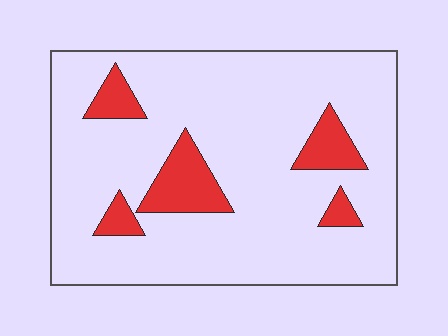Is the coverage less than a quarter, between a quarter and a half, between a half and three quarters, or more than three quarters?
Less than a quarter.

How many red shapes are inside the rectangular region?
5.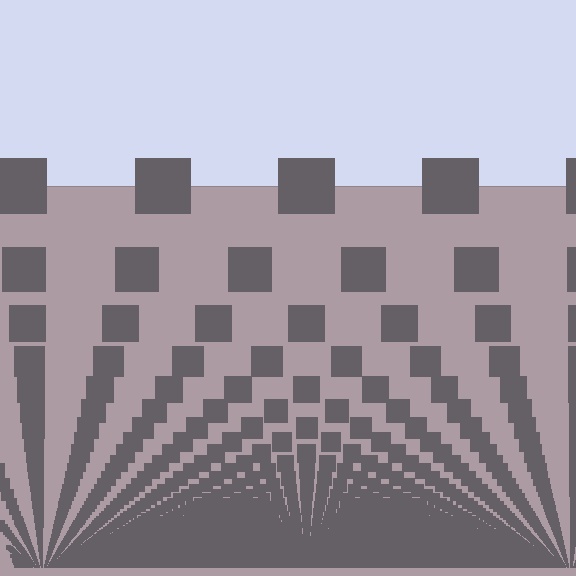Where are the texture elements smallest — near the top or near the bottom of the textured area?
Near the bottom.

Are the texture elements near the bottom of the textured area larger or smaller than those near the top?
Smaller. The gradient is inverted — elements near the bottom are smaller and denser.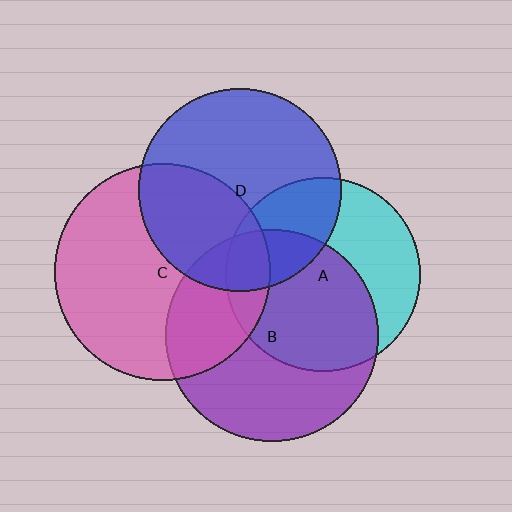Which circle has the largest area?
Circle C (pink).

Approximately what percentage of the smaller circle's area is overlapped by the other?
Approximately 15%.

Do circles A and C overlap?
Yes.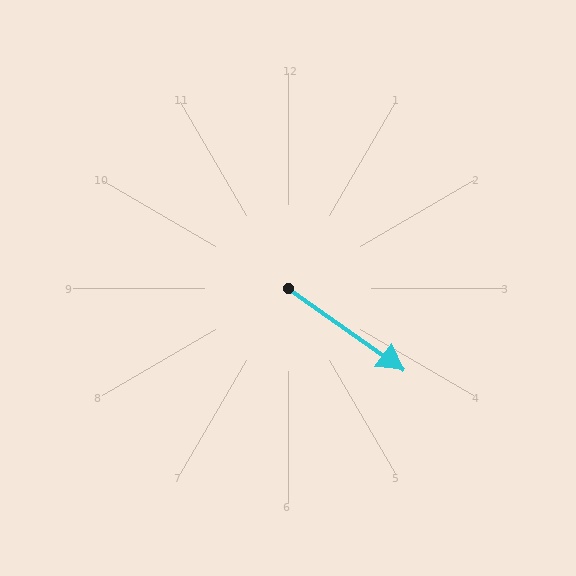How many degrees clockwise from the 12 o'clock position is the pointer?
Approximately 125 degrees.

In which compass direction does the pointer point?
Southeast.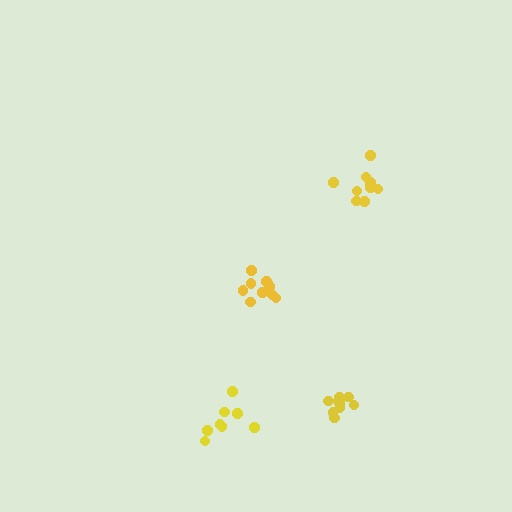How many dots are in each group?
Group 1: 8 dots, Group 2: 11 dots, Group 3: 9 dots, Group 4: 9 dots (37 total).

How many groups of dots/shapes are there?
There are 4 groups.